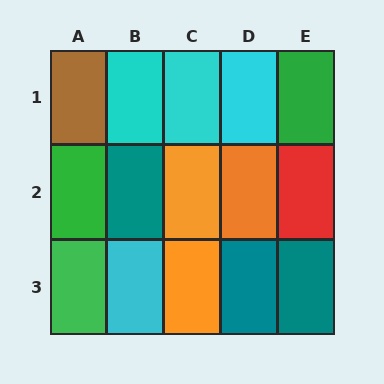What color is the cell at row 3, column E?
Teal.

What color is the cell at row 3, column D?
Teal.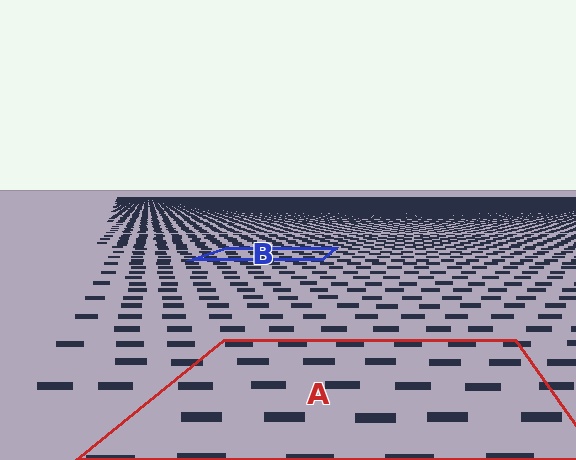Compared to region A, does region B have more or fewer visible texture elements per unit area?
Region B has more texture elements per unit area — they are packed more densely because it is farther away.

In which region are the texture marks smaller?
The texture marks are smaller in region B, because it is farther away.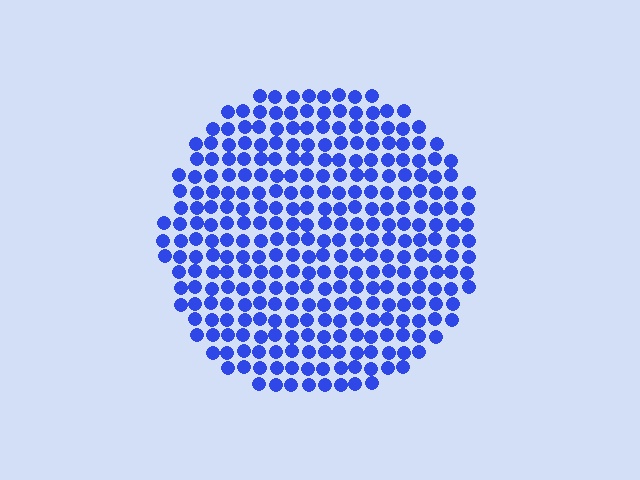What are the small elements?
The small elements are circles.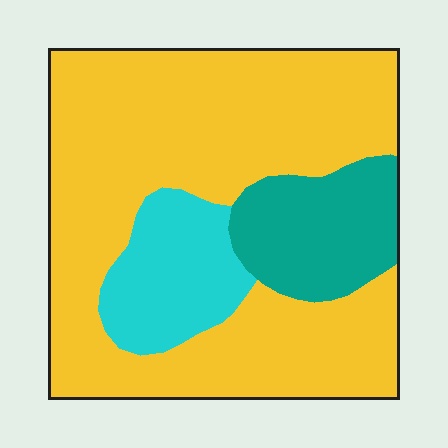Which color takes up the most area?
Yellow, at roughly 70%.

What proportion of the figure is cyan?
Cyan takes up about one eighth (1/8) of the figure.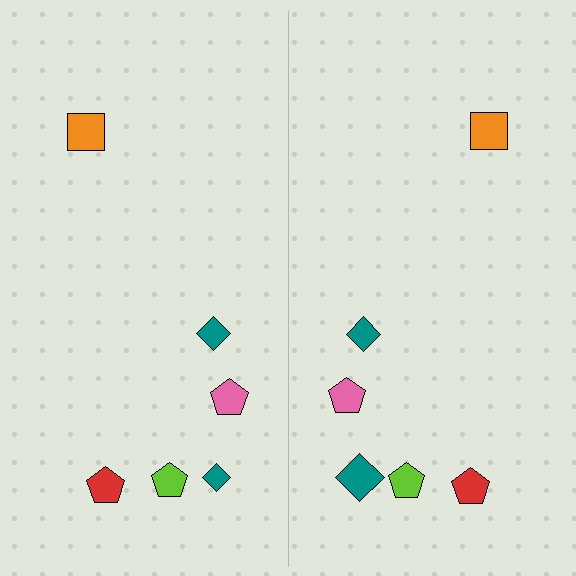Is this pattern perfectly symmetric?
No, the pattern is not perfectly symmetric. The teal diamond on the right side has a different size than its mirror counterpart.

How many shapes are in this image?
There are 12 shapes in this image.